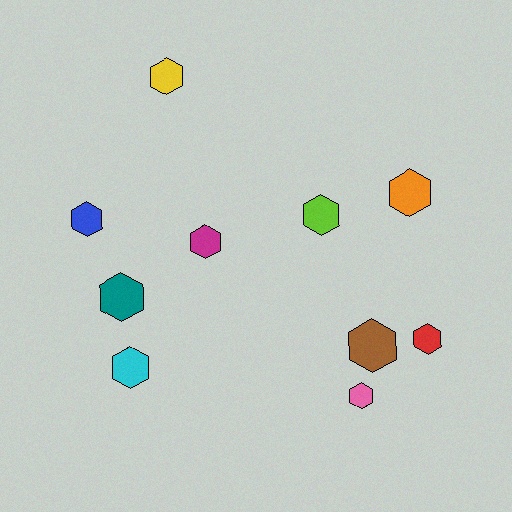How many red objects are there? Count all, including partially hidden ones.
There is 1 red object.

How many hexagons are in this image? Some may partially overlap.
There are 10 hexagons.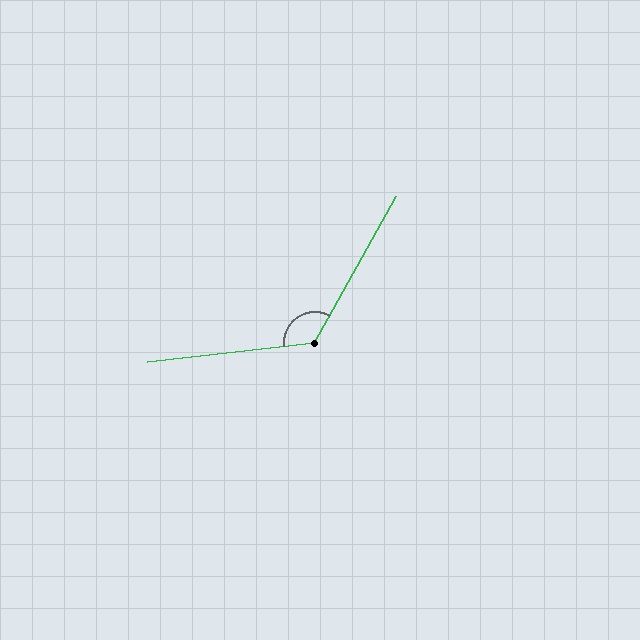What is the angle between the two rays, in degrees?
Approximately 126 degrees.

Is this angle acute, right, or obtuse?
It is obtuse.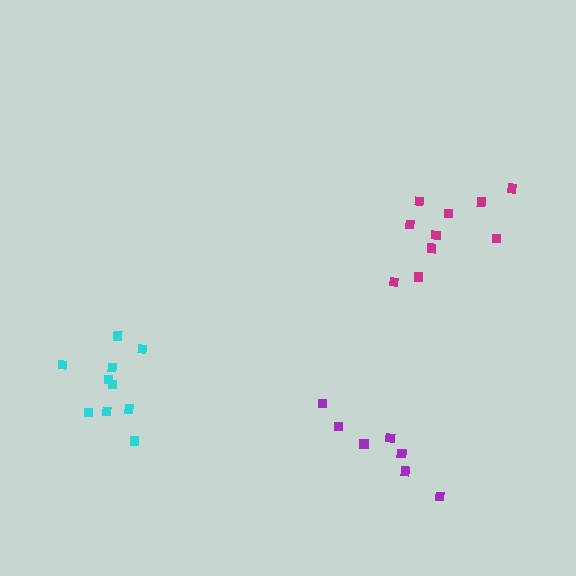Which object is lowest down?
The purple cluster is bottommost.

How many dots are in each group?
Group 1: 10 dots, Group 2: 7 dots, Group 3: 10 dots (27 total).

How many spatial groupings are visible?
There are 3 spatial groupings.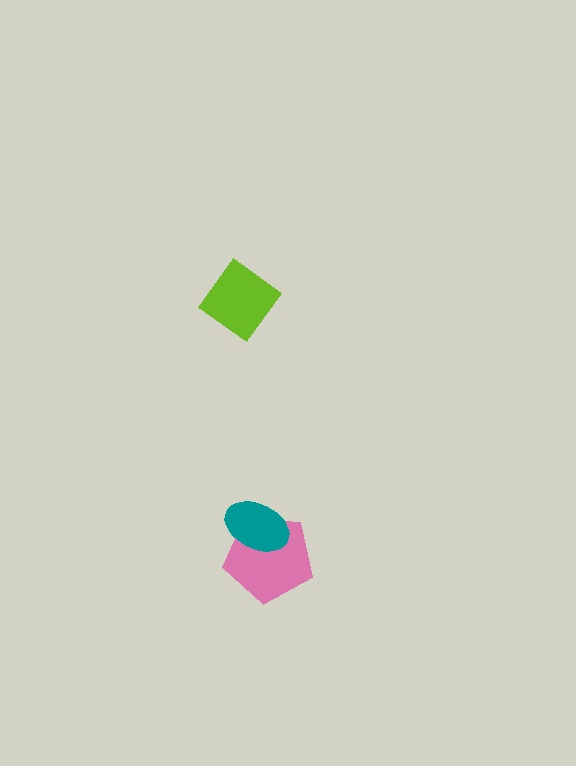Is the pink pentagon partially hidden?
Yes, it is partially covered by another shape.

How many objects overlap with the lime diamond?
0 objects overlap with the lime diamond.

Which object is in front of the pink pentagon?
The teal ellipse is in front of the pink pentagon.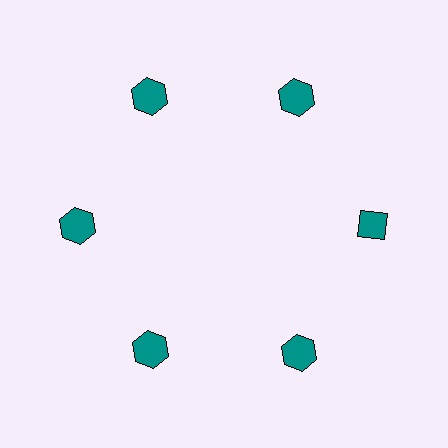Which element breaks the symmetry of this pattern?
The teal diamond at roughly the 3 o'clock position breaks the symmetry. All other shapes are teal hexagons.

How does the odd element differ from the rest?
It has a different shape: diamond instead of hexagon.